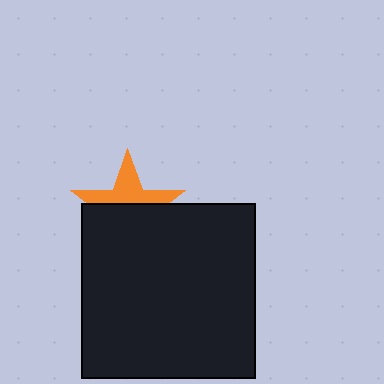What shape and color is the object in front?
The object in front is a black square.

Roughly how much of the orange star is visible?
A small part of it is visible (roughly 45%).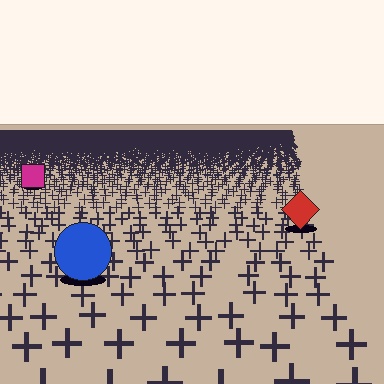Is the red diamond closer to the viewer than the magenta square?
Yes. The red diamond is closer — you can tell from the texture gradient: the ground texture is coarser near it.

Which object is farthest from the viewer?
The magenta square is farthest from the viewer. It appears smaller and the ground texture around it is denser.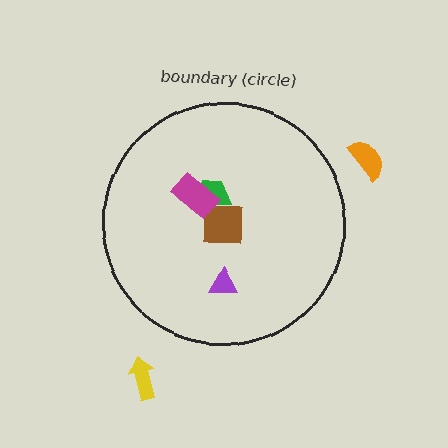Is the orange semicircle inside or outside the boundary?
Outside.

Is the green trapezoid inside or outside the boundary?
Inside.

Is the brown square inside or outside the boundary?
Inside.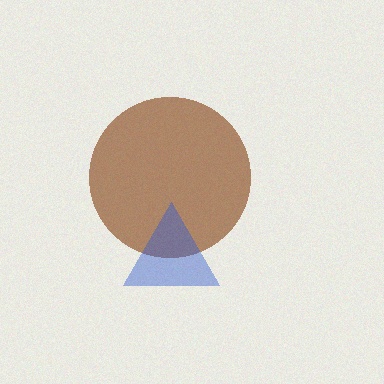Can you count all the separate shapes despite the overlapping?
Yes, there are 2 separate shapes.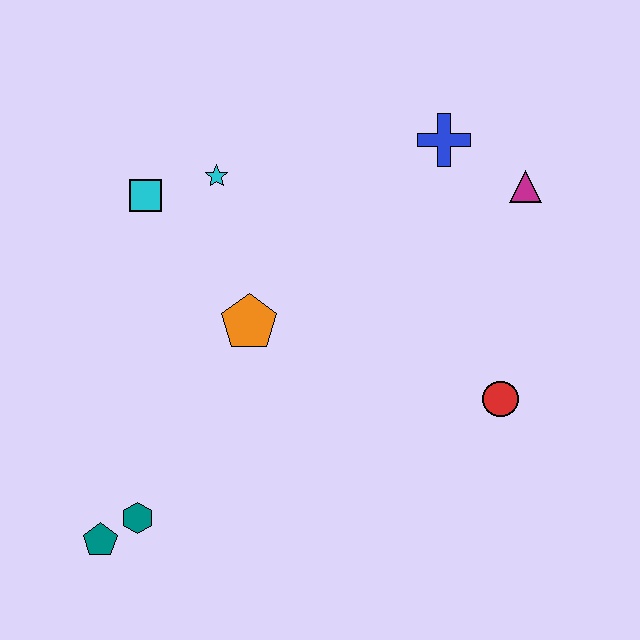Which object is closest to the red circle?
The magenta triangle is closest to the red circle.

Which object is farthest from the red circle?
The teal pentagon is farthest from the red circle.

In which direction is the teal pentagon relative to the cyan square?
The teal pentagon is below the cyan square.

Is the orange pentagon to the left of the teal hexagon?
No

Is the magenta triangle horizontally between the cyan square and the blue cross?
No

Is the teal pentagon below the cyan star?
Yes